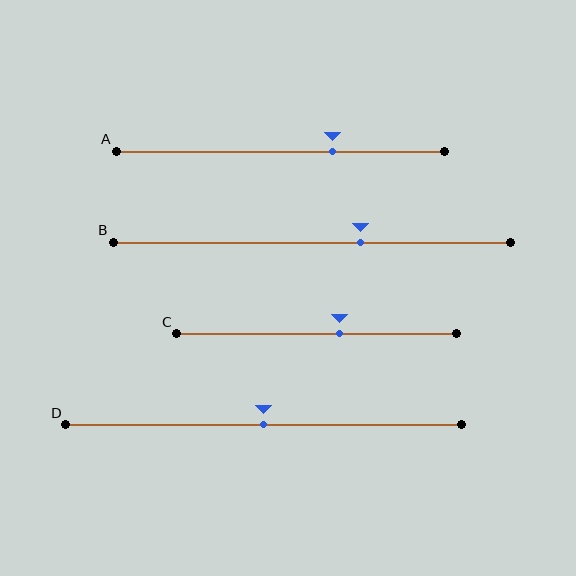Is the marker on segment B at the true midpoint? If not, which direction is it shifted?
No, the marker on segment B is shifted to the right by about 12% of the segment length.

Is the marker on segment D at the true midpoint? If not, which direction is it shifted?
Yes, the marker on segment D is at the true midpoint.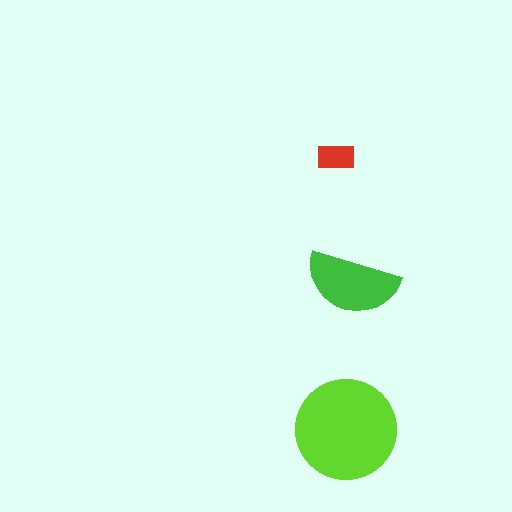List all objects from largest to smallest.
The lime circle, the green semicircle, the red rectangle.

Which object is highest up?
The red rectangle is topmost.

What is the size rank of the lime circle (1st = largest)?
1st.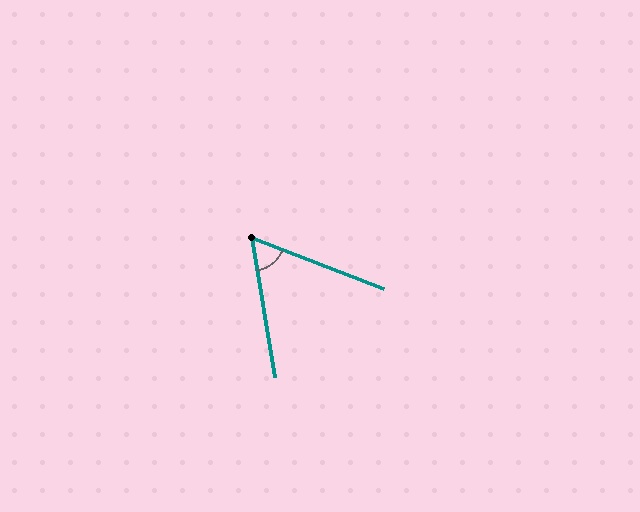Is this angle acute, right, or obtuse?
It is acute.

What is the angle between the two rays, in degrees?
Approximately 59 degrees.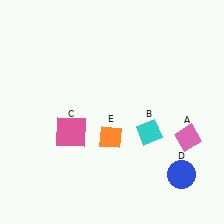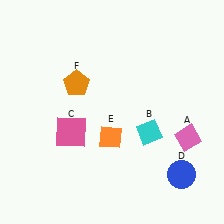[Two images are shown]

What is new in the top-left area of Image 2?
An orange pentagon (F) was added in the top-left area of Image 2.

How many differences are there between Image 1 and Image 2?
There is 1 difference between the two images.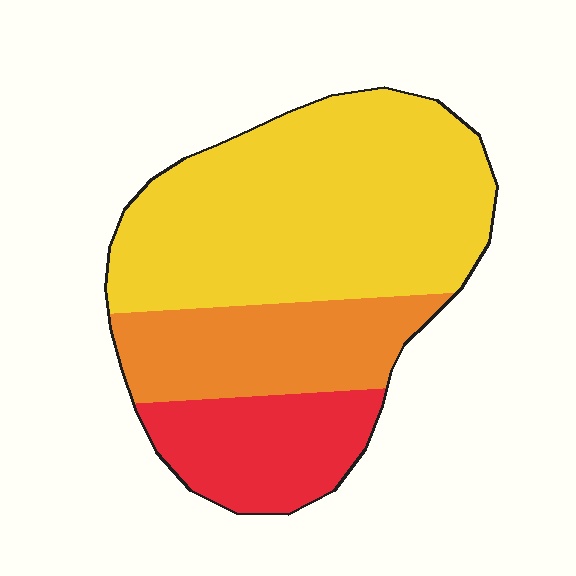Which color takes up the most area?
Yellow, at roughly 55%.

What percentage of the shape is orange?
Orange covers around 25% of the shape.